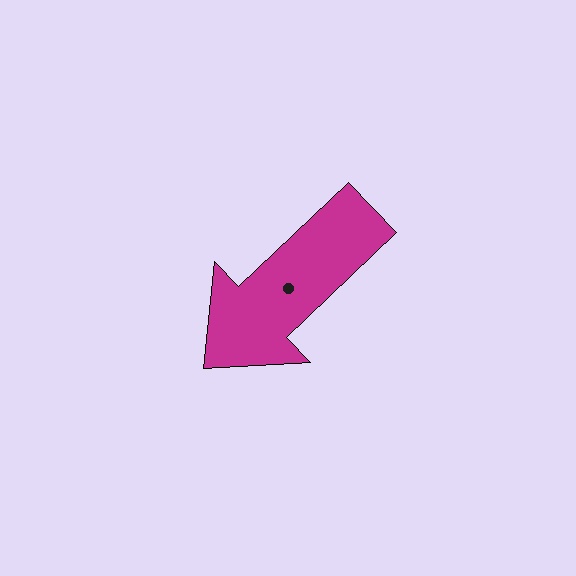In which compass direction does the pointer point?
Southwest.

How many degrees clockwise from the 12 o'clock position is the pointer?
Approximately 226 degrees.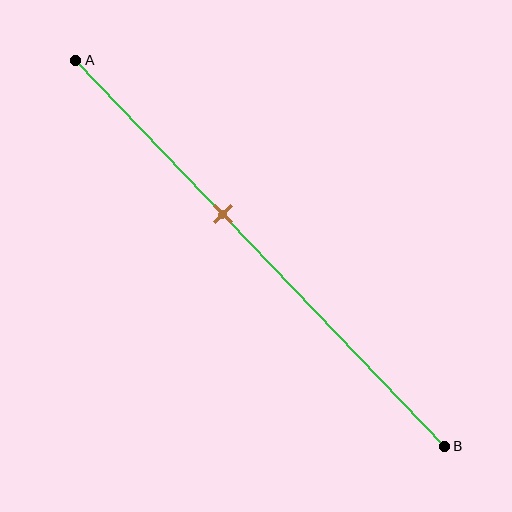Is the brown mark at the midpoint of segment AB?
No, the mark is at about 40% from A, not at the 50% midpoint.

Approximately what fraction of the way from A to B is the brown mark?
The brown mark is approximately 40% of the way from A to B.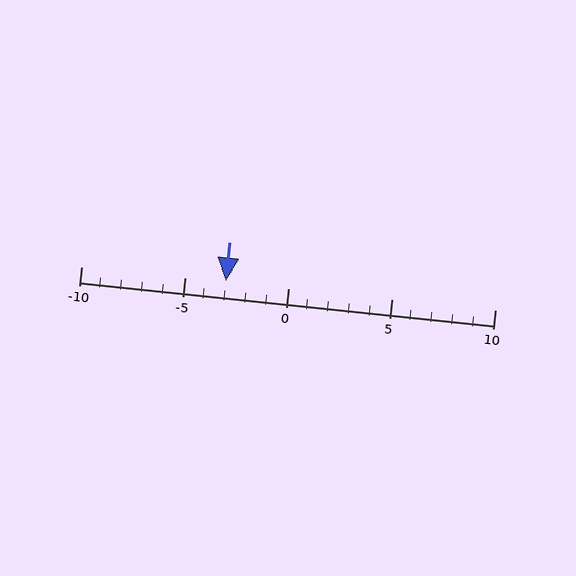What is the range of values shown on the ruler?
The ruler shows values from -10 to 10.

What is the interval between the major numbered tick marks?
The major tick marks are spaced 5 units apart.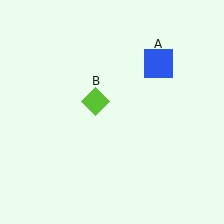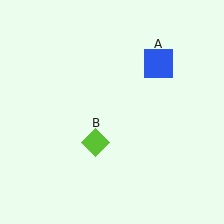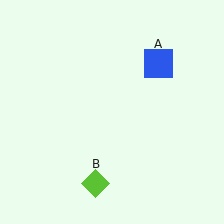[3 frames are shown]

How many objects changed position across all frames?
1 object changed position: lime diamond (object B).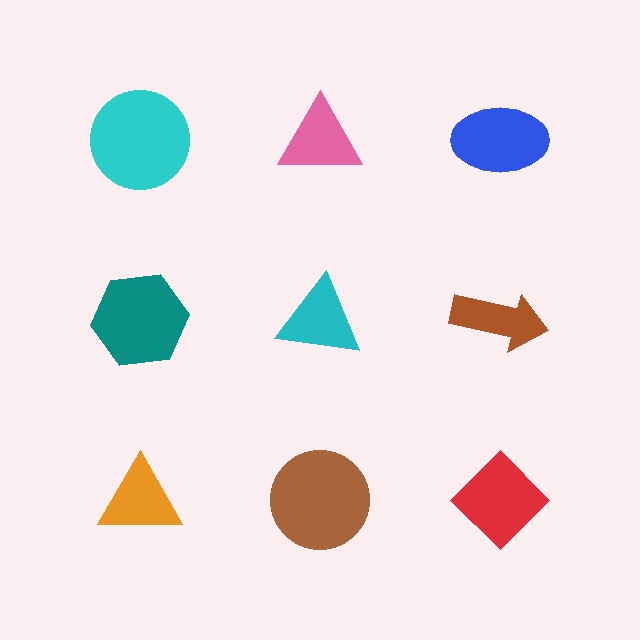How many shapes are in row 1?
3 shapes.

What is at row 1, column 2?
A pink triangle.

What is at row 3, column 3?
A red diamond.